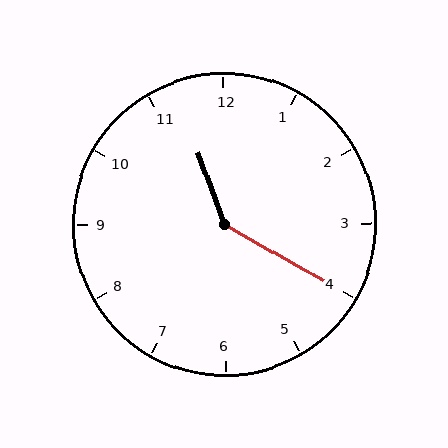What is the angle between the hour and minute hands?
Approximately 140 degrees.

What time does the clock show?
11:20.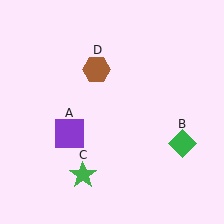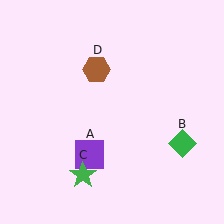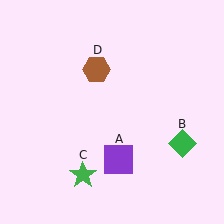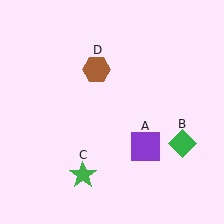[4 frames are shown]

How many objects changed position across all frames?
1 object changed position: purple square (object A).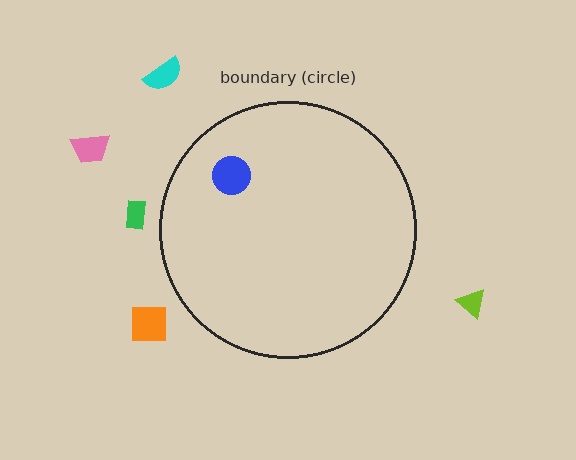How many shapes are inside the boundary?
1 inside, 5 outside.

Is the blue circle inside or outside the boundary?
Inside.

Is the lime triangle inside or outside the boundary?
Outside.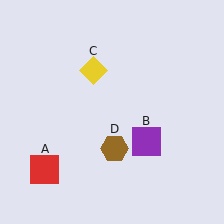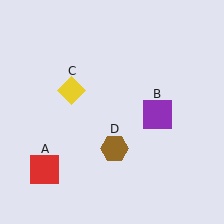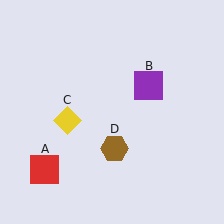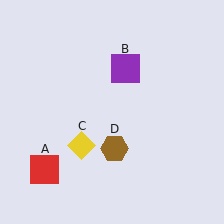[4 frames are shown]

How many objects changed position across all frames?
2 objects changed position: purple square (object B), yellow diamond (object C).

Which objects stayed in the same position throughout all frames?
Red square (object A) and brown hexagon (object D) remained stationary.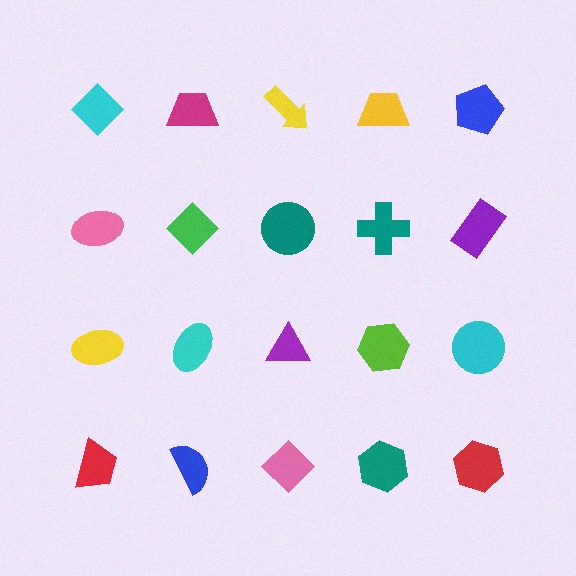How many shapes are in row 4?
5 shapes.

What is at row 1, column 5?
A blue pentagon.